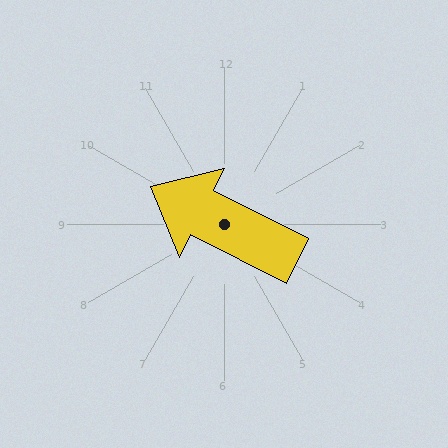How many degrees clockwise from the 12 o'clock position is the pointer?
Approximately 297 degrees.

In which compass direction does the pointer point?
Northwest.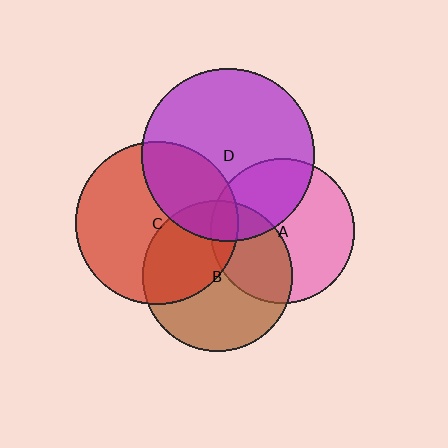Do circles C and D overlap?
Yes.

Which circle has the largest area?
Circle D (purple).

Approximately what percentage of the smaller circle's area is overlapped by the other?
Approximately 30%.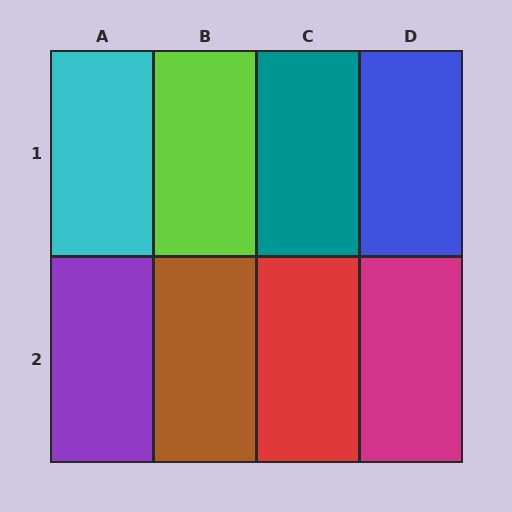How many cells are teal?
1 cell is teal.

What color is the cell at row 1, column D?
Blue.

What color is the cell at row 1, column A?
Cyan.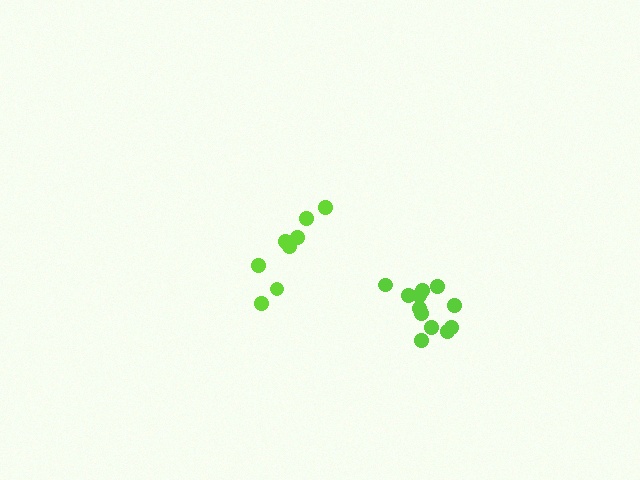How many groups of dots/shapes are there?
There are 2 groups.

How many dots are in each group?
Group 1: 12 dots, Group 2: 8 dots (20 total).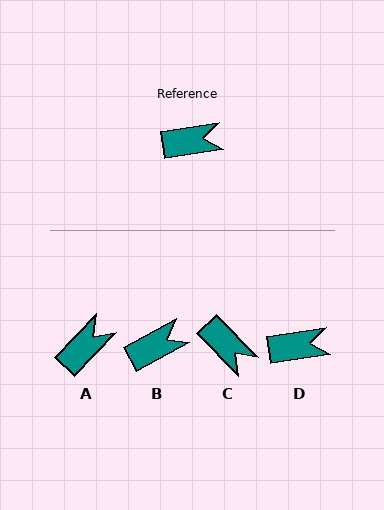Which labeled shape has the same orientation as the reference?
D.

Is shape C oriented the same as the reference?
No, it is off by about 54 degrees.